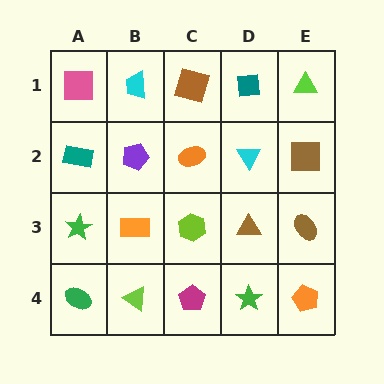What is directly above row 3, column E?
A brown square.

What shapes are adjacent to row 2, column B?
A cyan trapezoid (row 1, column B), an orange rectangle (row 3, column B), a teal rectangle (row 2, column A), an orange ellipse (row 2, column C).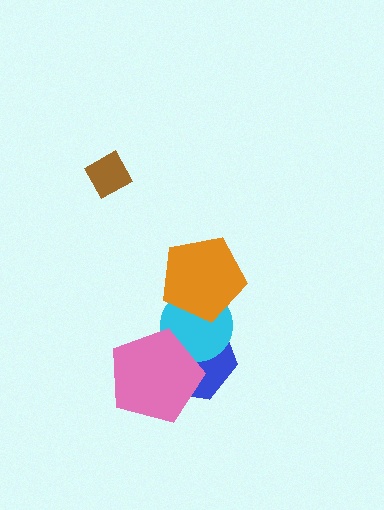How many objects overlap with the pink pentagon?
2 objects overlap with the pink pentagon.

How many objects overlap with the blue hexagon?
3 objects overlap with the blue hexagon.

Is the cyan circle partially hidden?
Yes, it is partially covered by another shape.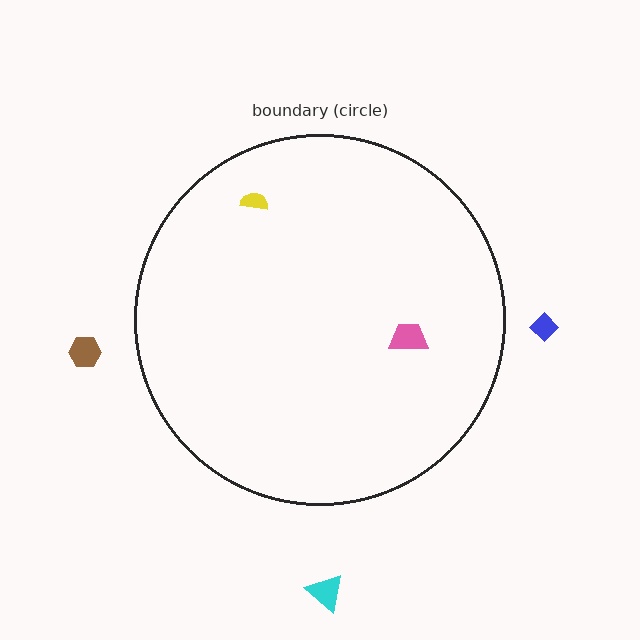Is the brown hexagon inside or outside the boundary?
Outside.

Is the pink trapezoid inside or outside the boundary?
Inside.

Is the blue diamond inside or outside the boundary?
Outside.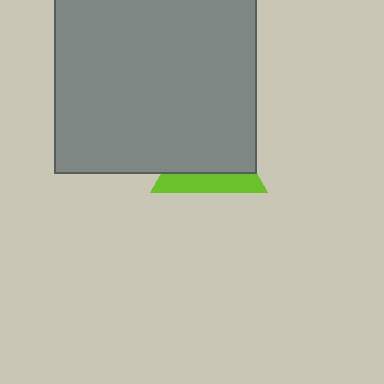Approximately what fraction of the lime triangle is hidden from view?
Roughly 65% of the lime triangle is hidden behind the gray rectangle.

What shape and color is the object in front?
The object in front is a gray rectangle.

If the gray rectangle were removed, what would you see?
You would see the complete lime triangle.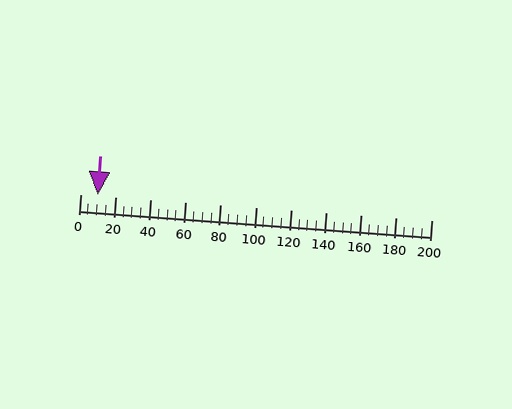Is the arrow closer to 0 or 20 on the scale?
The arrow is closer to 20.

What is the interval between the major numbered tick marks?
The major tick marks are spaced 20 units apart.